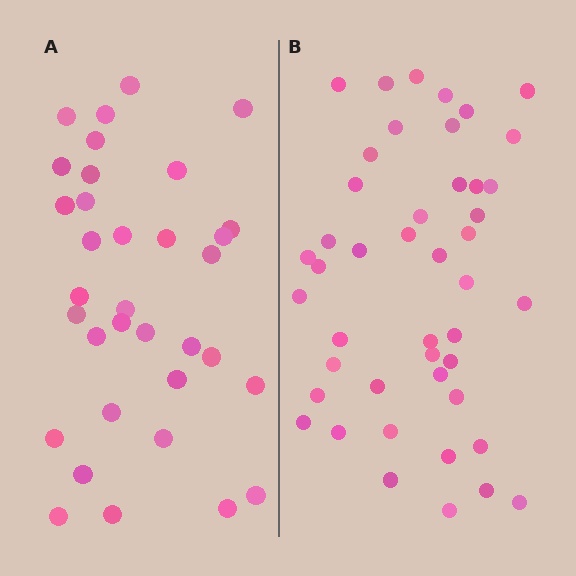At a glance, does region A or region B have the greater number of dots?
Region B (the right region) has more dots.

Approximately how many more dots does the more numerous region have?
Region B has roughly 12 or so more dots than region A.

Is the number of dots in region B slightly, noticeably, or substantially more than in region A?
Region B has noticeably more, but not dramatically so. The ratio is roughly 1.3 to 1.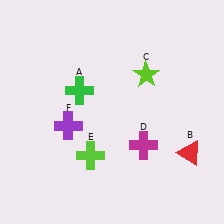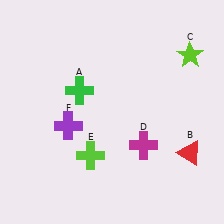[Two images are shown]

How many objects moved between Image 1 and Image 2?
1 object moved between the two images.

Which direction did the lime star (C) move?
The lime star (C) moved right.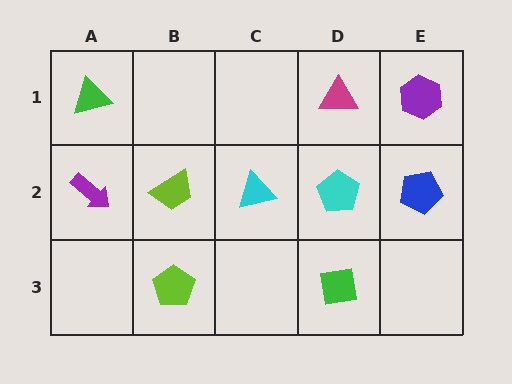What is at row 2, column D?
A cyan pentagon.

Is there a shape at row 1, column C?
No, that cell is empty.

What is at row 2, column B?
A lime trapezoid.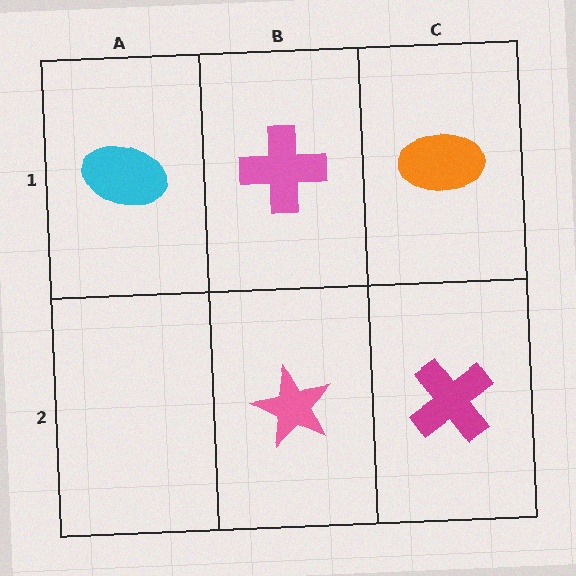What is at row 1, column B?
A pink cross.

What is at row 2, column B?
A pink star.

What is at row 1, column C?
An orange ellipse.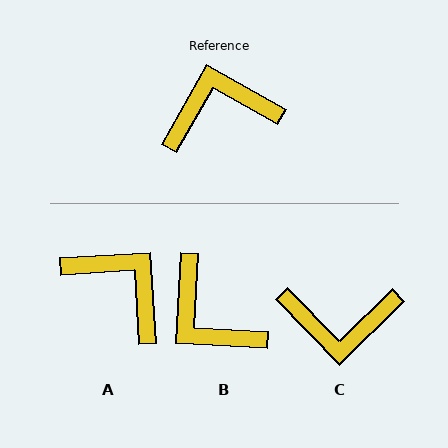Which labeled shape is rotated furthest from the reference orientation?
C, about 164 degrees away.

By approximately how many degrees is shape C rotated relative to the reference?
Approximately 164 degrees counter-clockwise.